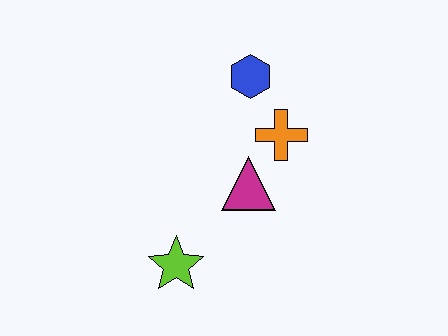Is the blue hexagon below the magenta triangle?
No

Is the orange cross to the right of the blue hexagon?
Yes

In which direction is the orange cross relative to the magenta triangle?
The orange cross is above the magenta triangle.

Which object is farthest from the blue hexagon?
The lime star is farthest from the blue hexagon.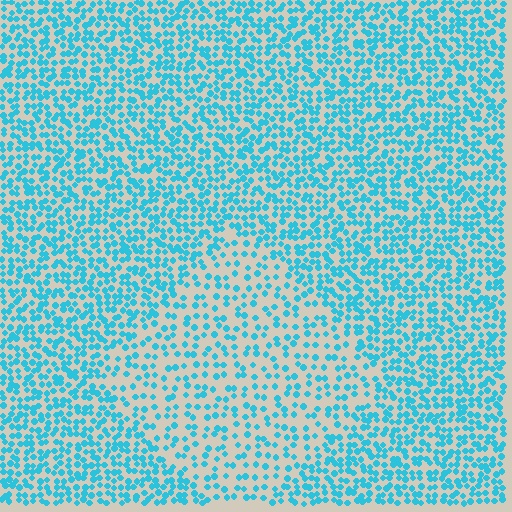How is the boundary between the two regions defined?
The boundary is defined by a change in element density (approximately 1.9x ratio). All elements are the same color, size, and shape.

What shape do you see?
I see a diamond.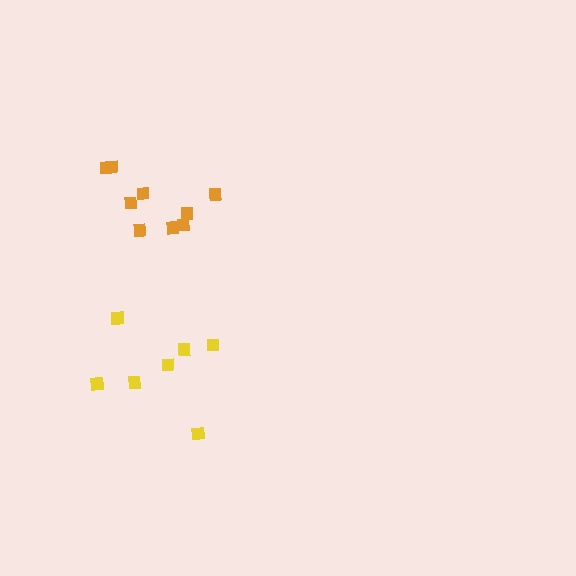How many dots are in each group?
Group 1: 7 dots, Group 2: 9 dots (16 total).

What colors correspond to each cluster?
The clusters are colored: yellow, orange.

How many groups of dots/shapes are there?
There are 2 groups.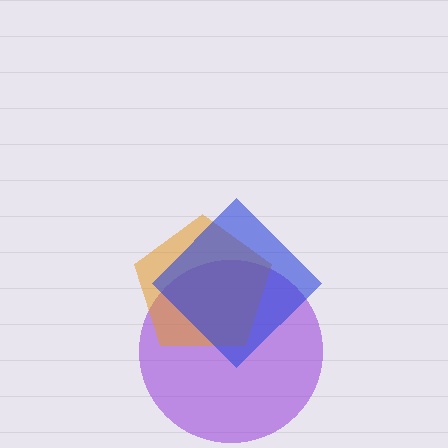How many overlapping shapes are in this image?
There are 3 overlapping shapes in the image.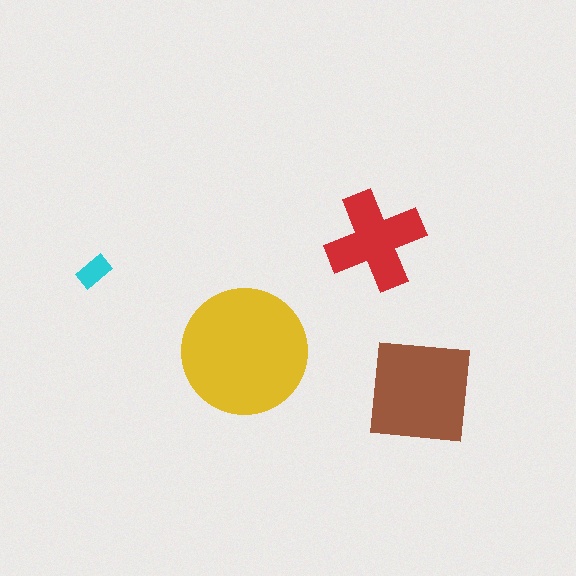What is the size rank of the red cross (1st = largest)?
3rd.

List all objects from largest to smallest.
The yellow circle, the brown square, the red cross, the cyan rectangle.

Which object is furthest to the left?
The cyan rectangle is leftmost.